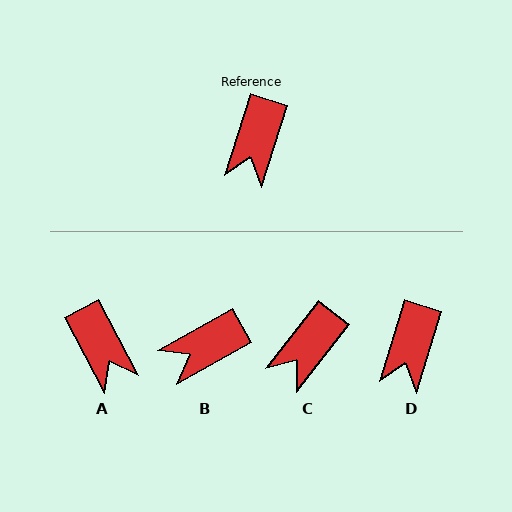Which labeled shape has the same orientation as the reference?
D.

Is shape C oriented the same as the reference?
No, it is off by about 21 degrees.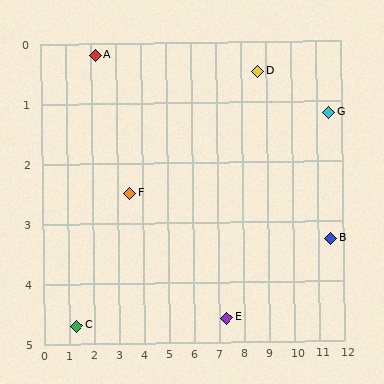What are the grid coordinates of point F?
Point F is at approximately (3.5, 2.5).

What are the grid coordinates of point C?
Point C is at approximately (1.3, 4.7).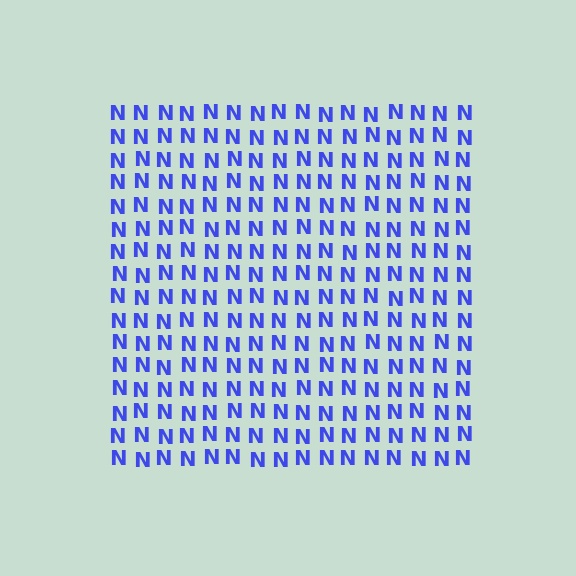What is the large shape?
The large shape is a square.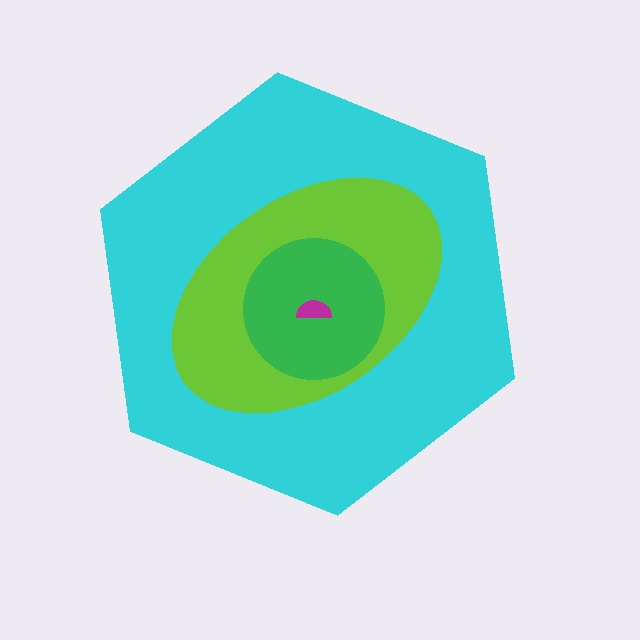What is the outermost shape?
The cyan hexagon.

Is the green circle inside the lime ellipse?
Yes.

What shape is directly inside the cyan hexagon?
The lime ellipse.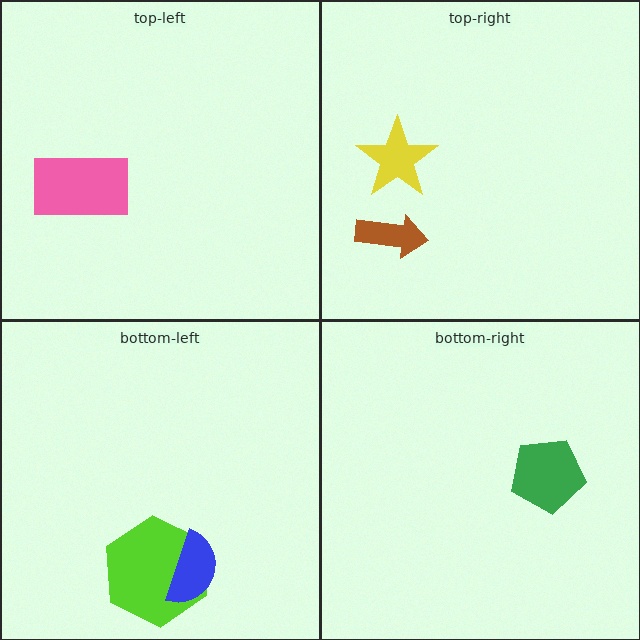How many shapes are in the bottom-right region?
1.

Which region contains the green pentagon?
The bottom-right region.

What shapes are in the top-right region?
The brown arrow, the yellow star.